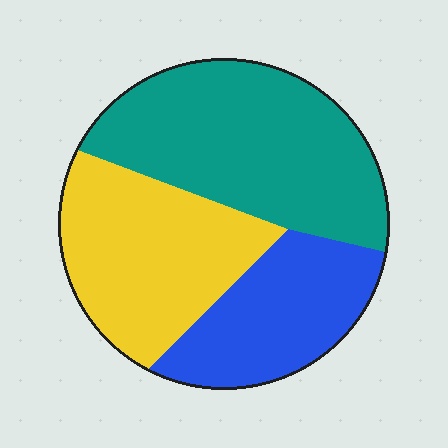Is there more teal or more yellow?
Teal.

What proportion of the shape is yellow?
Yellow takes up about one third (1/3) of the shape.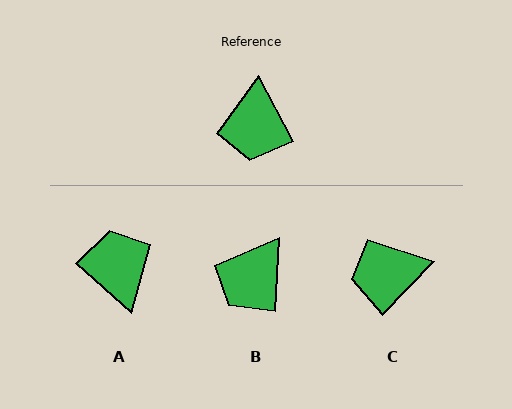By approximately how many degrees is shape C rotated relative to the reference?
Approximately 72 degrees clockwise.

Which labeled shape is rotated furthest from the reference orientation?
A, about 159 degrees away.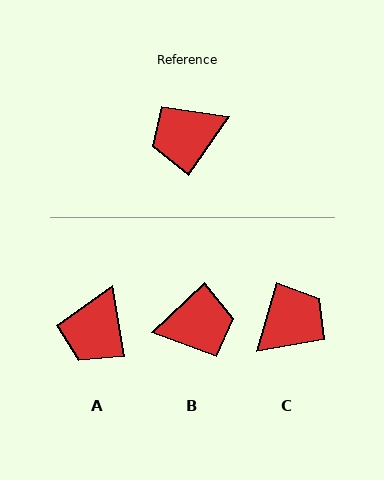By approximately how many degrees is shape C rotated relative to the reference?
Approximately 161 degrees clockwise.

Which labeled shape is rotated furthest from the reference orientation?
B, about 169 degrees away.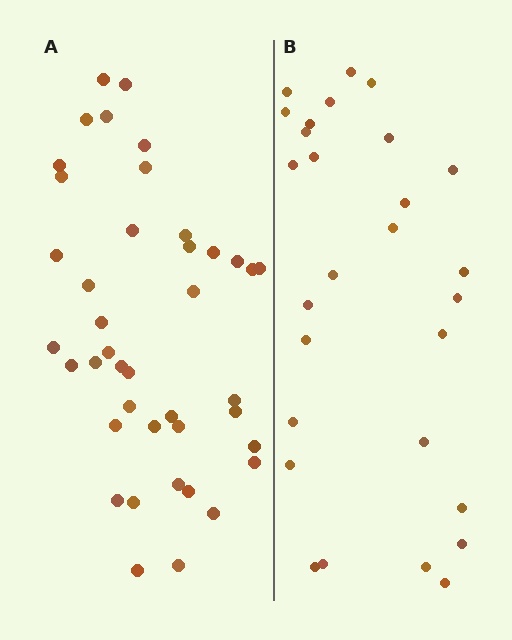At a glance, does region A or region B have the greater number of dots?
Region A (the left region) has more dots.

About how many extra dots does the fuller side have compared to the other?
Region A has approximately 15 more dots than region B.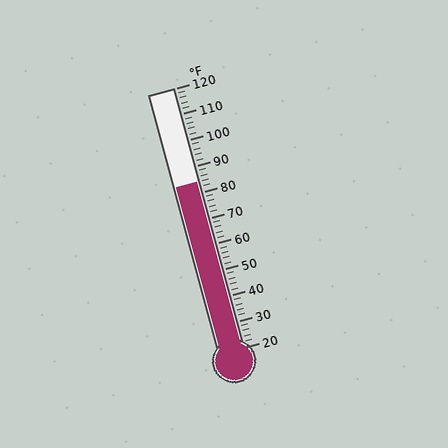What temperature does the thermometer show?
The thermometer shows approximately 84°F.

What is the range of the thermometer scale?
The thermometer scale ranges from 20°F to 120°F.